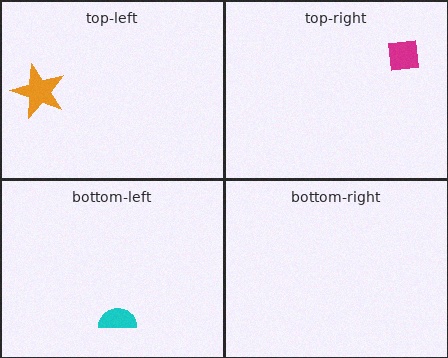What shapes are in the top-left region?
The orange star.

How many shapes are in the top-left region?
1.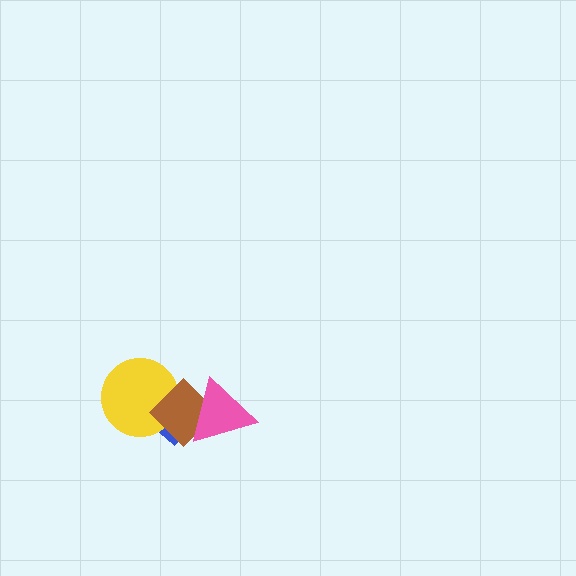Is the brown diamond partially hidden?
Yes, it is partially covered by another shape.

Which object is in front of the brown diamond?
The pink triangle is in front of the brown diamond.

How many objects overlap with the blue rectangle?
3 objects overlap with the blue rectangle.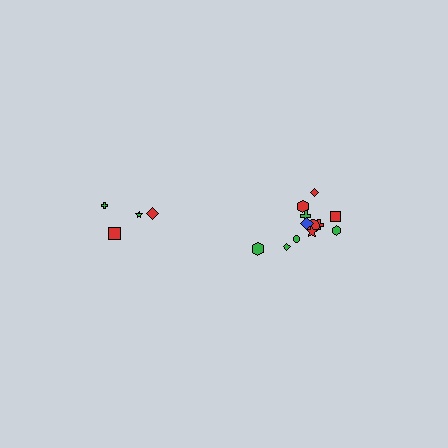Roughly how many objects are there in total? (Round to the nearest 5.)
Roughly 15 objects in total.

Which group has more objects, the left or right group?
The right group.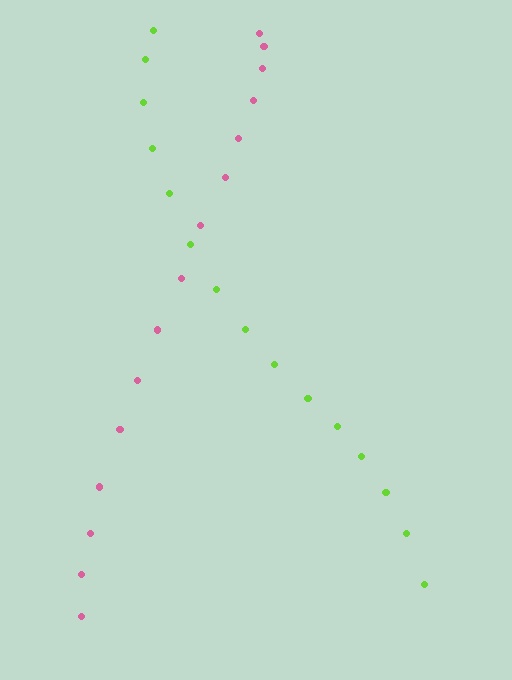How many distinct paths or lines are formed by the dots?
There are 2 distinct paths.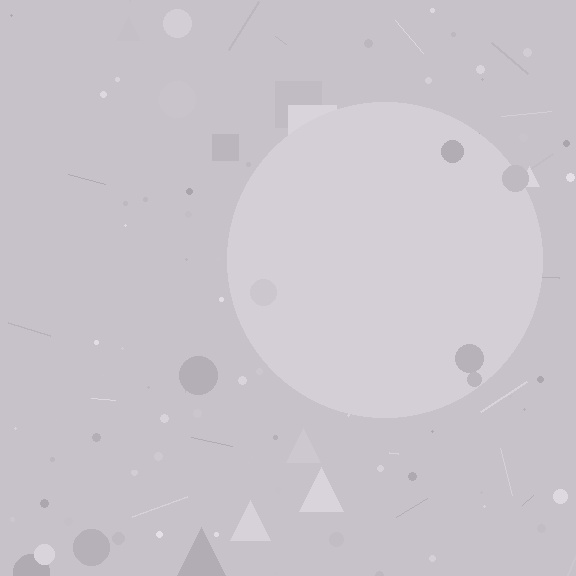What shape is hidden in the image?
A circle is hidden in the image.